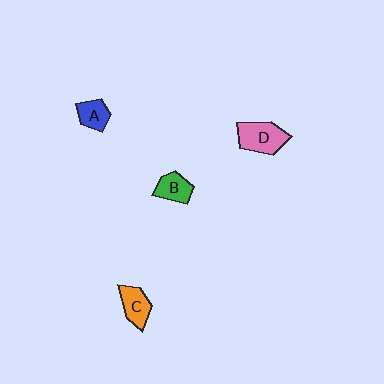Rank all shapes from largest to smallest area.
From largest to smallest: D (pink), C (orange), B (green), A (blue).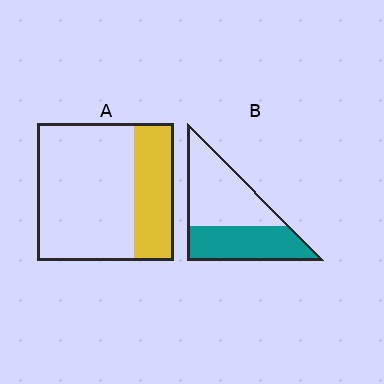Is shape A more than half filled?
No.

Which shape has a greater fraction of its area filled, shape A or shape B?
Shape B.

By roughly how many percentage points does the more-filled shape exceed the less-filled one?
By roughly 15 percentage points (B over A).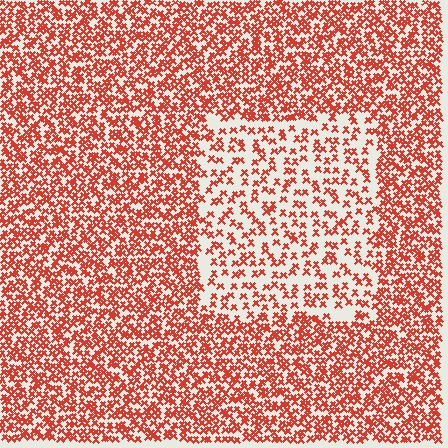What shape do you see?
I see a rectangle.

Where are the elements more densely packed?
The elements are more densely packed outside the rectangle boundary.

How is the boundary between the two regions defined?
The boundary is defined by a change in element density (approximately 2.1x ratio). All elements are the same color, size, and shape.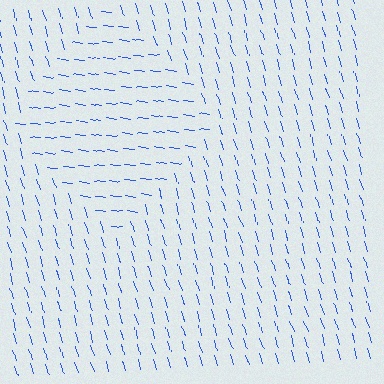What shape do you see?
I see a diamond.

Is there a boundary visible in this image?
Yes, there is a texture boundary formed by a change in line orientation.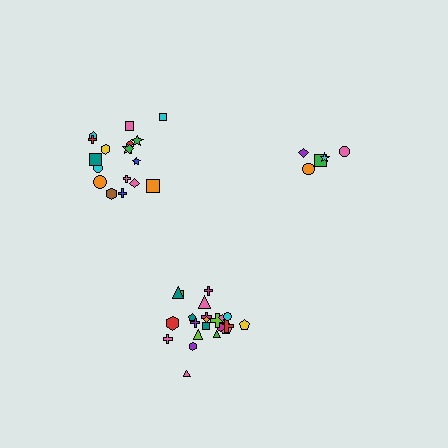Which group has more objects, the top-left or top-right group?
The top-left group.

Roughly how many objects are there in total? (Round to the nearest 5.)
Roughly 45 objects in total.